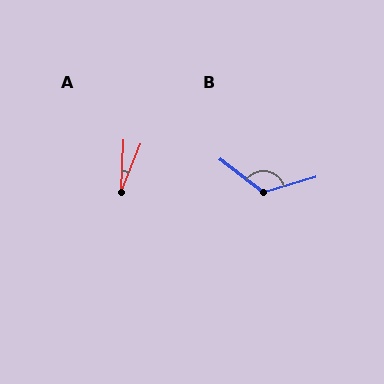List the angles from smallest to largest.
A (19°), B (126°).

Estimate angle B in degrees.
Approximately 126 degrees.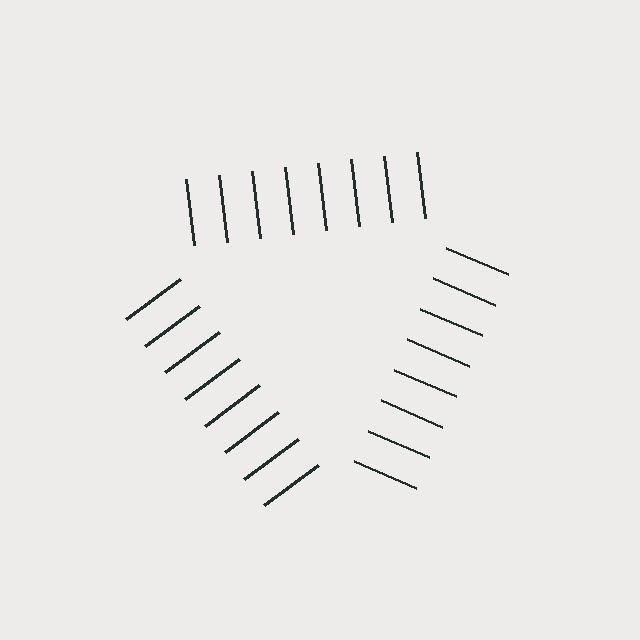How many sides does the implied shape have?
3 sides — the line-ends trace a triangle.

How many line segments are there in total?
24 — 8 along each of the 3 edges.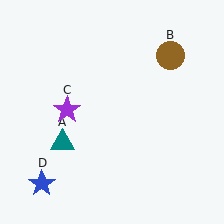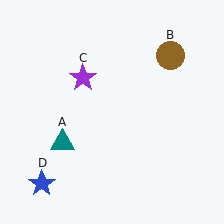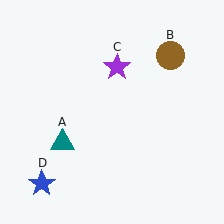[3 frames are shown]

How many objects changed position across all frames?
1 object changed position: purple star (object C).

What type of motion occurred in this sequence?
The purple star (object C) rotated clockwise around the center of the scene.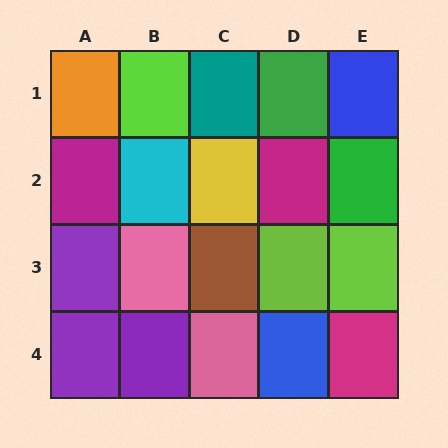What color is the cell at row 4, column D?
Blue.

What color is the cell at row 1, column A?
Orange.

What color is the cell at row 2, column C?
Yellow.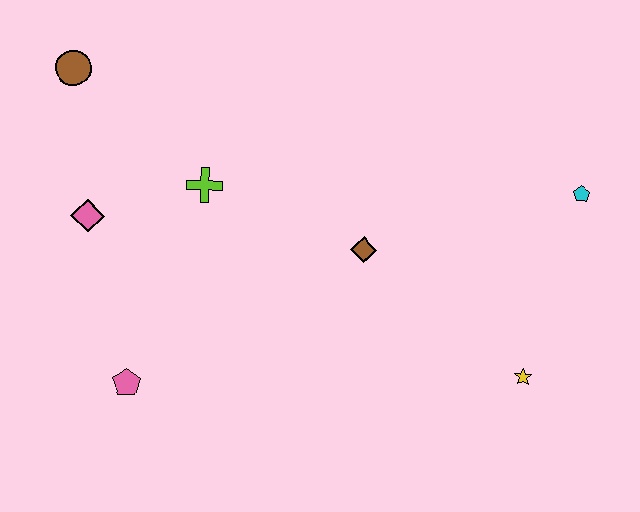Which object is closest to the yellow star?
The cyan pentagon is closest to the yellow star.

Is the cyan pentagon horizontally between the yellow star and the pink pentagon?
No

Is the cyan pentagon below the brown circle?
Yes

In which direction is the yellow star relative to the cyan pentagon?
The yellow star is below the cyan pentagon.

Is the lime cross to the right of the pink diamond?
Yes